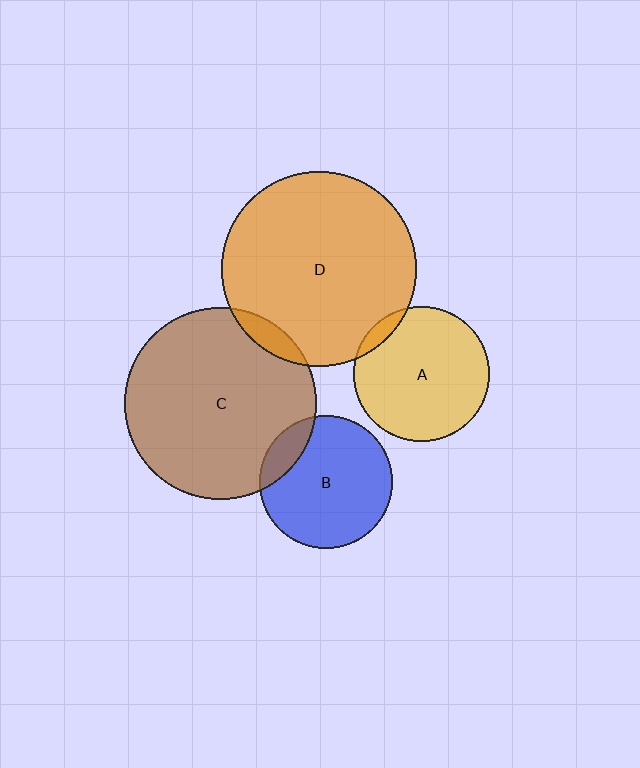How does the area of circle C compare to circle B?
Approximately 2.1 times.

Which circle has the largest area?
Circle D (orange).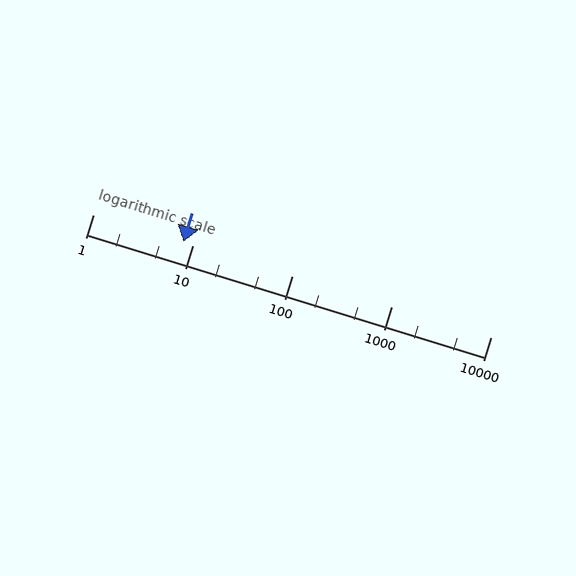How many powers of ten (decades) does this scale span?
The scale spans 4 decades, from 1 to 10000.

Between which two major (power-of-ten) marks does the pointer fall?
The pointer is between 1 and 10.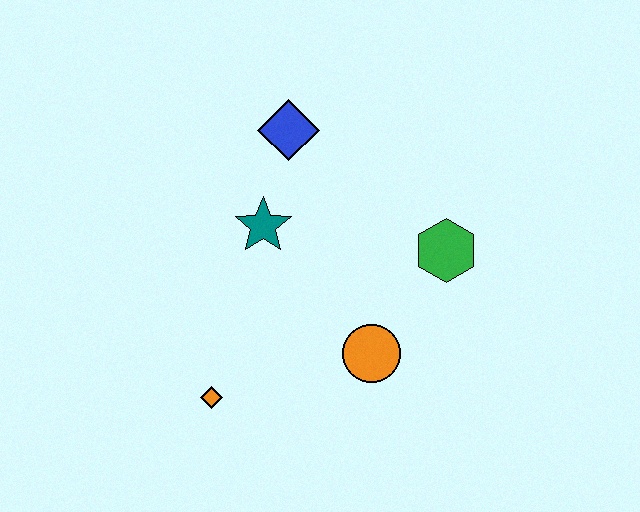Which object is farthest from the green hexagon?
The orange diamond is farthest from the green hexagon.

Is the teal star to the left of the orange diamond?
No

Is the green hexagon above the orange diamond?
Yes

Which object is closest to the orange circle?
The green hexagon is closest to the orange circle.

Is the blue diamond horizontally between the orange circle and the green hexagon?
No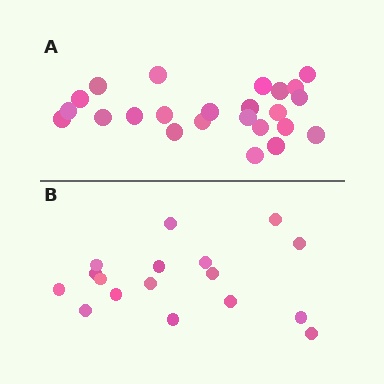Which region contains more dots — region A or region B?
Region A (the top region) has more dots.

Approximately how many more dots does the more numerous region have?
Region A has roughly 8 or so more dots than region B.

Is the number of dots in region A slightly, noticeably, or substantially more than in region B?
Region A has noticeably more, but not dramatically so. The ratio is roughly 1.4 to 1.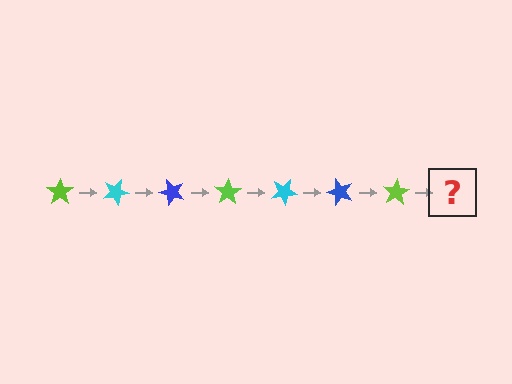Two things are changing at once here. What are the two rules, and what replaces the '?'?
The two rules are that it rotates 25 degrees each step and the color cycles through lime, cyan, and blue. The '?' should be a cyan star, rotated 175 degrees from the start.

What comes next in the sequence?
The next element should be a cyan star, rotated 175 degrees from the start.